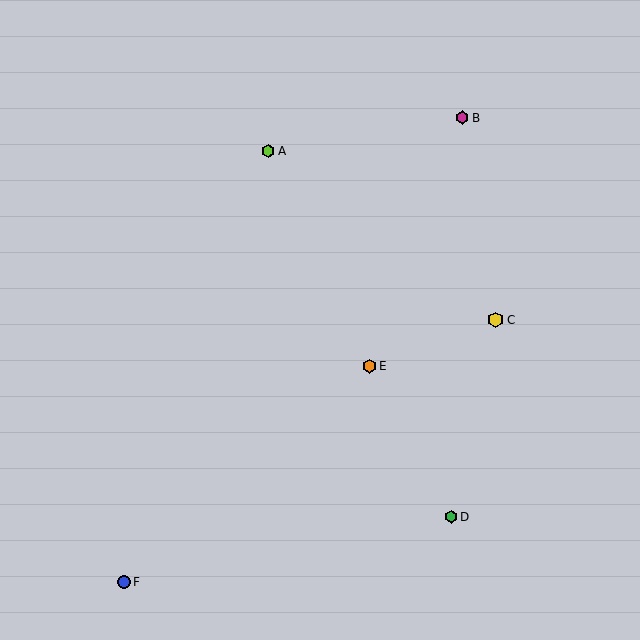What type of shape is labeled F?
Shape F is a blue circle.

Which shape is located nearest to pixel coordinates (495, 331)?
The yellow hexagon (labeled C) at (496, 320) is nearest to that location.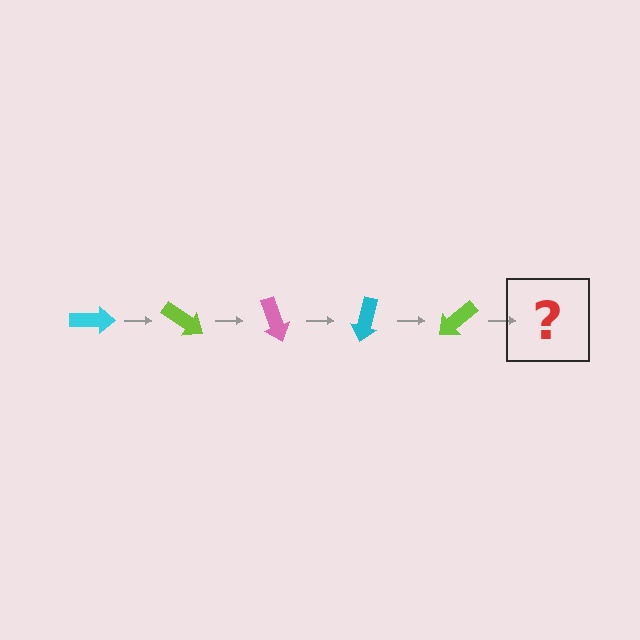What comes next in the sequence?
The next element should be a pink arrow, rotated 175 degrees from the start.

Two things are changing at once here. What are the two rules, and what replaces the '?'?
The two rules are that it rotates 35 degrees each step and the color cycles through cyan, lime, and pink. The '?' should be a pink arrow, rotated 175 degrees from the start.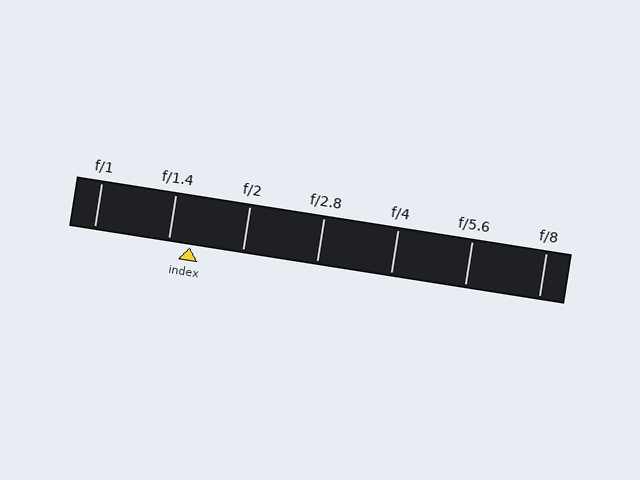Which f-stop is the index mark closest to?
The index mark is closest to f/1.4.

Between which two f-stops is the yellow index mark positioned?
The index mark is between f/1.4 and f/2.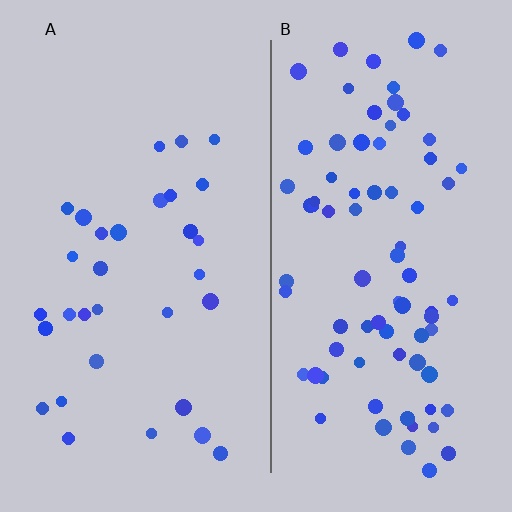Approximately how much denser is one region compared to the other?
Approximately 2.6× — region B over region A.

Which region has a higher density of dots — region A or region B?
B (the right).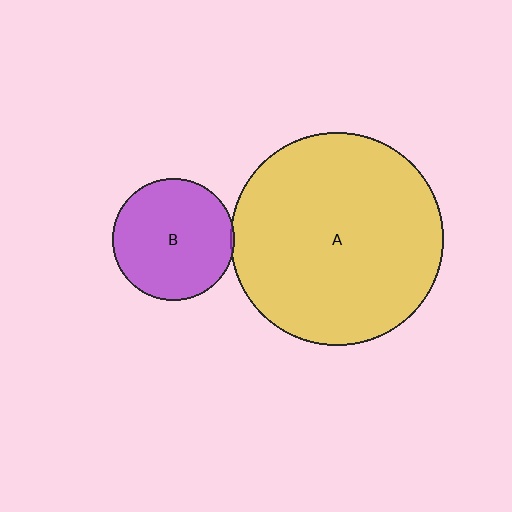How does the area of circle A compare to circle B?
Approximately 3.1 times.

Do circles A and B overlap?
Yes.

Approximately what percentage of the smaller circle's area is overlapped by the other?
Approximately 5%.